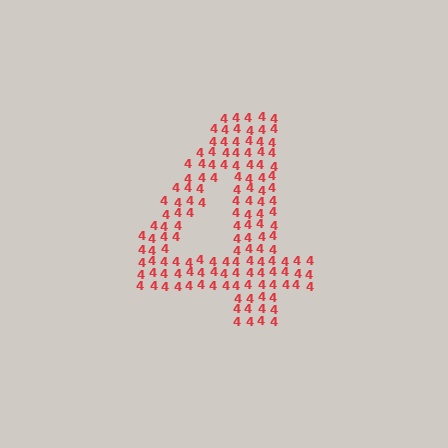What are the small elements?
The small elements are digit 4's.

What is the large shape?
The large shape is the digit 4.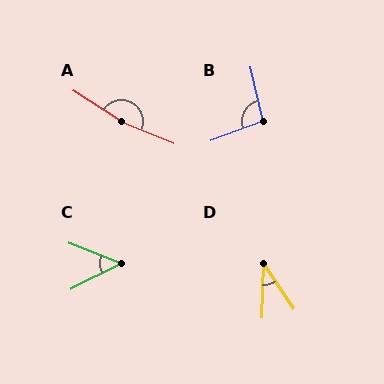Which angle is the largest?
A, at approximately 170 degrees.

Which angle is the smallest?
D, at approximately 36 degrees.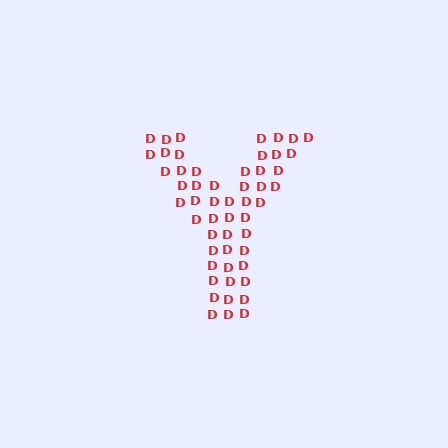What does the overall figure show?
The overall figure shows the letter Y.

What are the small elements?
The small elements are letter D's.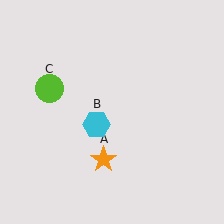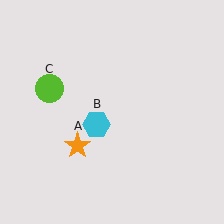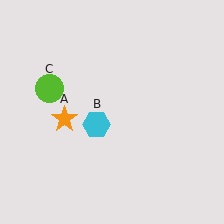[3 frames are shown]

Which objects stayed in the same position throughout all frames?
Cyan hexagon (object B) and lime circle (object C) remained stationary.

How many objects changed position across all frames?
1 object changed position: orange star (object A).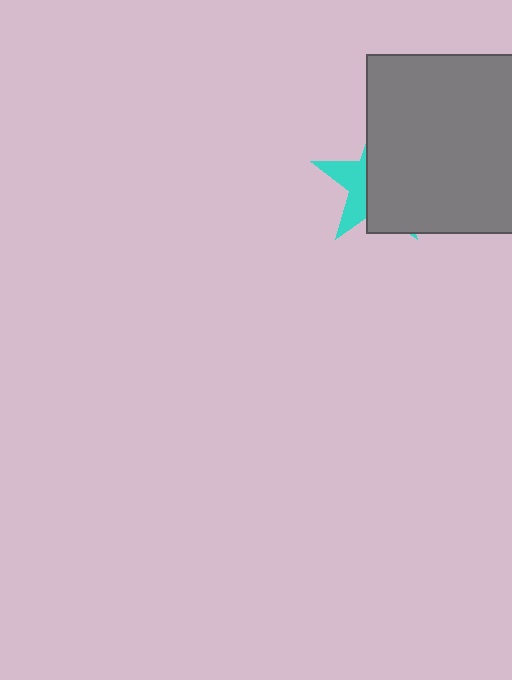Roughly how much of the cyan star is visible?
A small part of it is visible (roughly 34%).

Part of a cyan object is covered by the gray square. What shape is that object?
It is a star.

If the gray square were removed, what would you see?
You would see the complete cyan star.